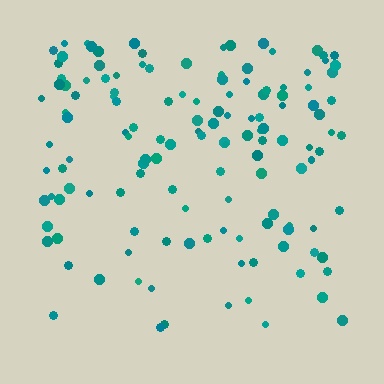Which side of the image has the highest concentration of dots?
The top.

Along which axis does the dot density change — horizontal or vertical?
Vertical.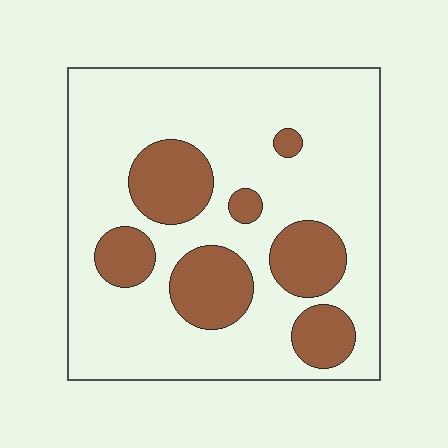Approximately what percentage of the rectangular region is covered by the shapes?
Approximately 25%.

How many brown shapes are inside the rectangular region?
7.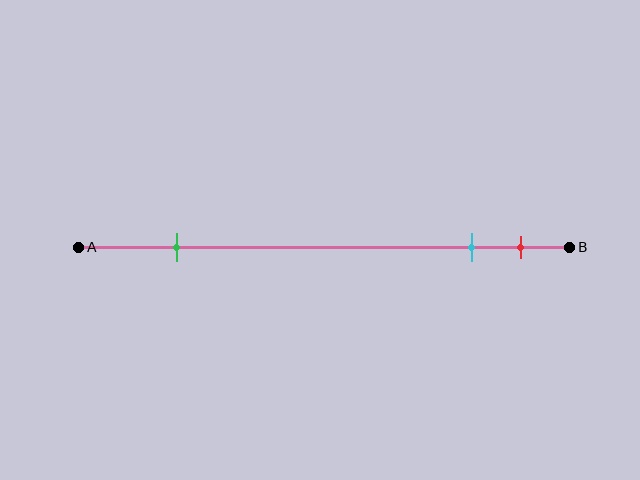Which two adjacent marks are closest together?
The cyan and red marks are the closest adjacent pair.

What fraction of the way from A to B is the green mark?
The green mark is approximately 20% (0.2) of the way from A to B.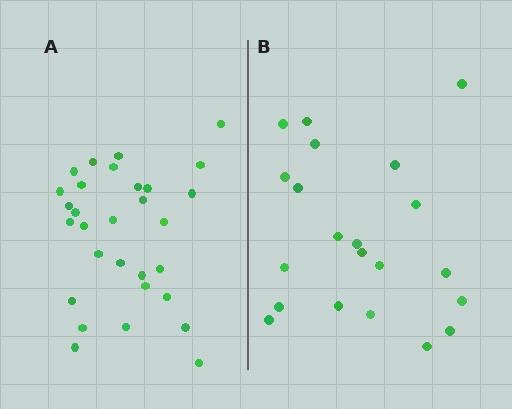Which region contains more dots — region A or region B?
Region A (the left region) has more dots.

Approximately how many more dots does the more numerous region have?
Region A has roughly 8 or so more dots than region B.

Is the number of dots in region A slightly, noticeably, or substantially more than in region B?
Region A has noticeably more, but not dramatically so. The ratio is roughly 1.4 to 1.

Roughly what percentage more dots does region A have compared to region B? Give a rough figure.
About 45% more.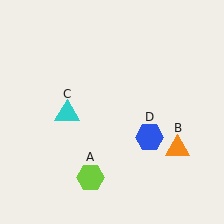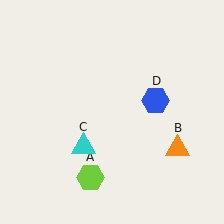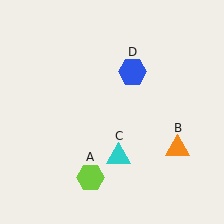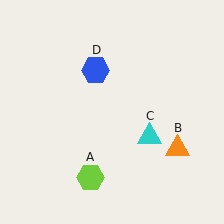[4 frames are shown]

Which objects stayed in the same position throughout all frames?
Lime hexagon (object A) and orange triangle (object B) remained stationary.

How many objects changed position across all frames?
2 objects changed position: cyan triangle (object C), blue hexagon (object D).